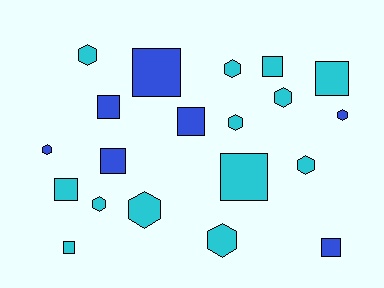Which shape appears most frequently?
Square, with 10 objects.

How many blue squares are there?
There are 5 blue squares.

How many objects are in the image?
There are 20 objects.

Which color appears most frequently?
Cyan, with 13 objects.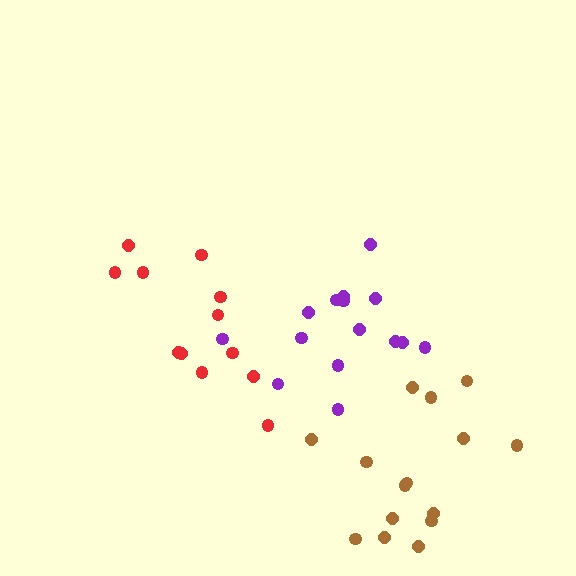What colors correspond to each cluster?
The clusters are colored: purple, red, brown.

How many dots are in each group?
Group 1: 15 dots, Group 2: 12 dots, Group 3: 15 dots (42 total).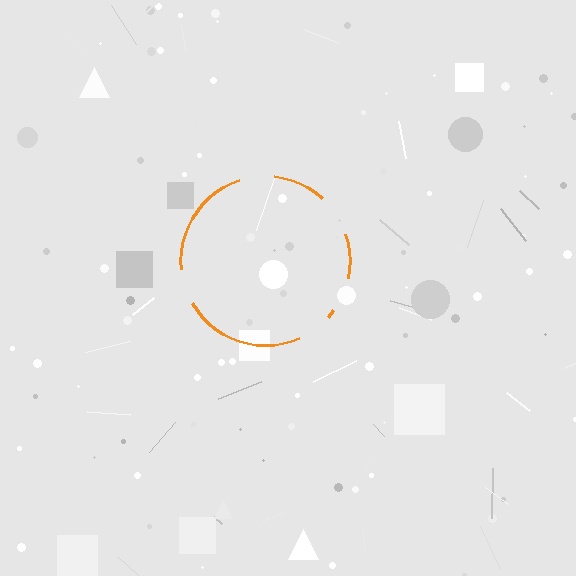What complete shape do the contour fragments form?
The contour fragments form a circle.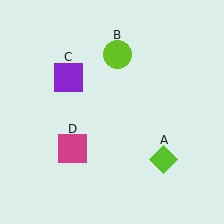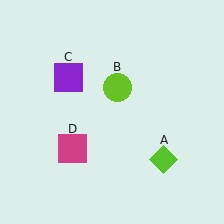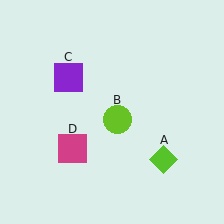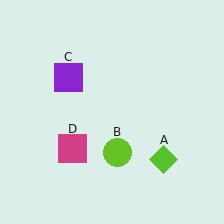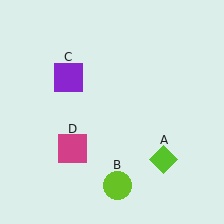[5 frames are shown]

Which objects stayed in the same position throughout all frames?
Lime diamond (object A) and purple square (object C) and magenta square (object D) remained stationary.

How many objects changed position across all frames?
1 object changed position: lime circle (object B).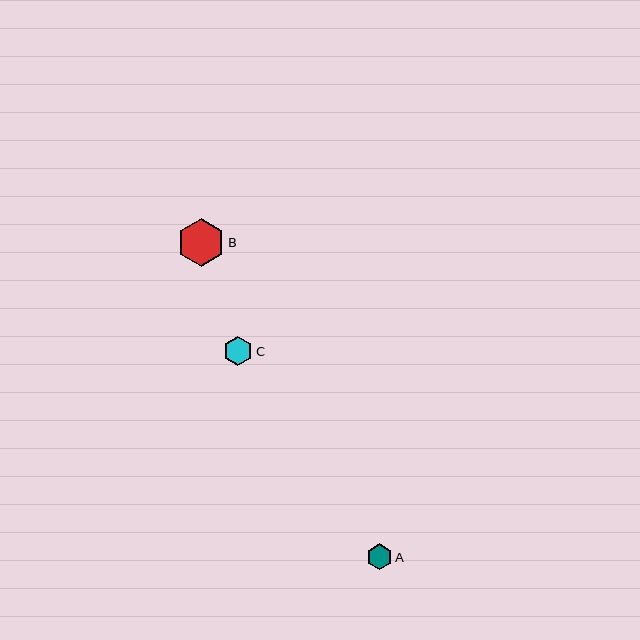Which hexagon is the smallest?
Hexagon A is the smallest with a size of approximately 26 pixels.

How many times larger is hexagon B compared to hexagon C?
Hexagon B is approximately 1.6 times the size of hexagon C.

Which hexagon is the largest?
Hexagon B is the largest with a size of approximately 48 pixels.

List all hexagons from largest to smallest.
From largest to smallest: B, C, A.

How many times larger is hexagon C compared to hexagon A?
Hexagon C is approximately 1.1 times the size of hexagon A.